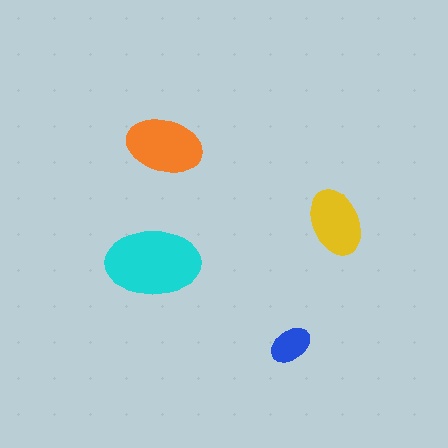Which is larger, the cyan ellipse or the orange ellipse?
The cyan one.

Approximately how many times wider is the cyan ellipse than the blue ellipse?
About 2 times wider.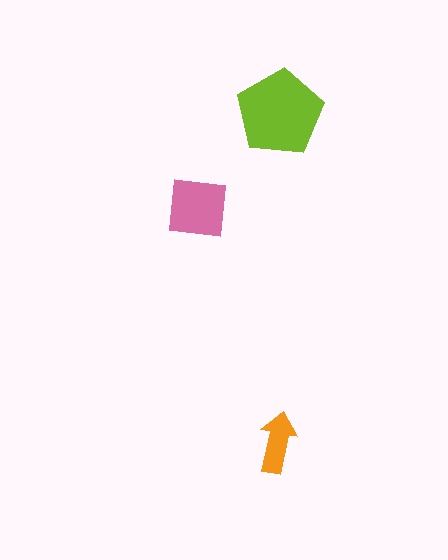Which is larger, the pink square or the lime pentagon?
The lime pentagon.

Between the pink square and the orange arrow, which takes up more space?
The pink square.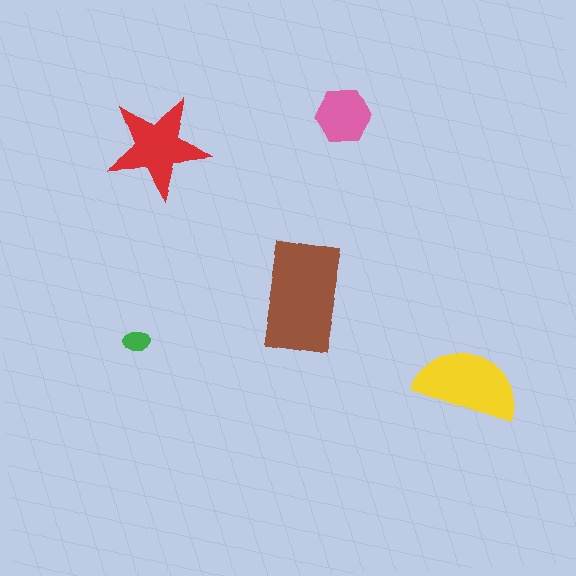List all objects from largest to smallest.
The brown rectangle, the yellow semicircle, the red star, the pink hexagon, the green ellipse.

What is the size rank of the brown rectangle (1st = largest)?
1st.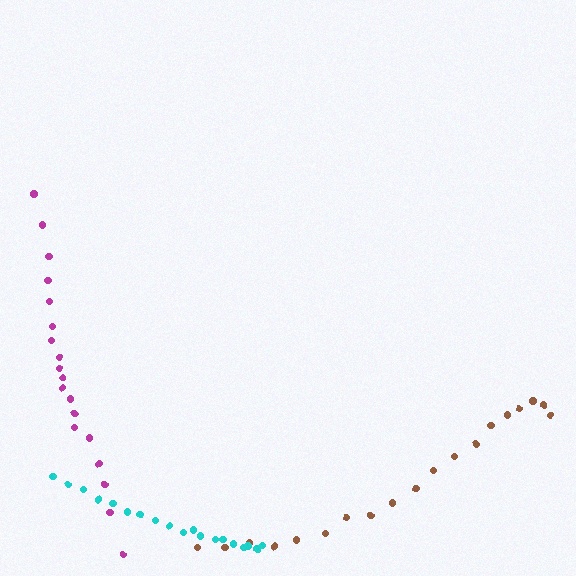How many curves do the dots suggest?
There are 3 distinct paths.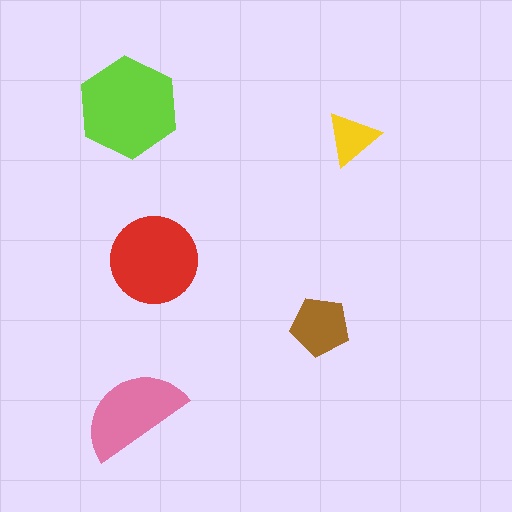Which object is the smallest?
The yellow triangle.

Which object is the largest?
The lime hexagon.